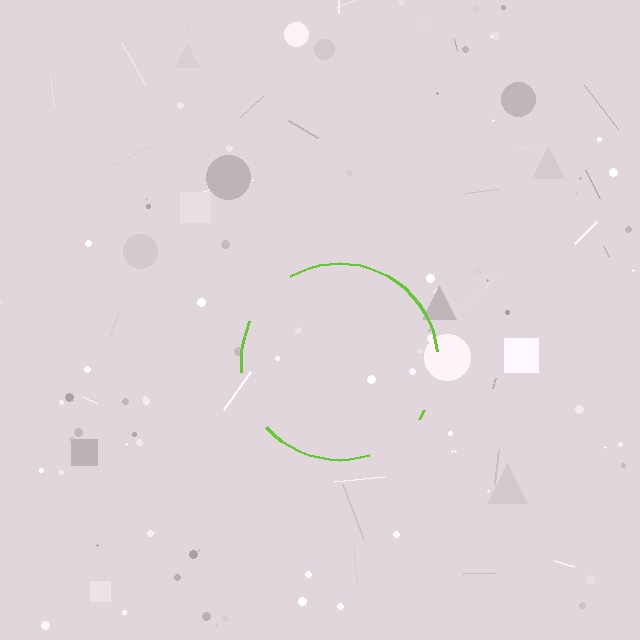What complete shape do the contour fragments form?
The contour fragments form a circle.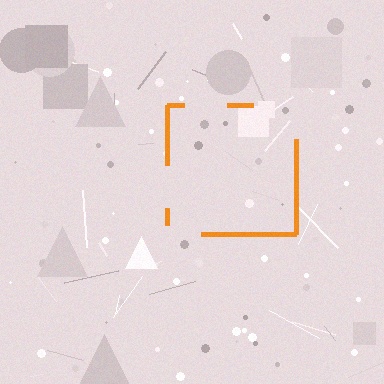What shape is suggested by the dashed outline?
The dashed outline suggests a square.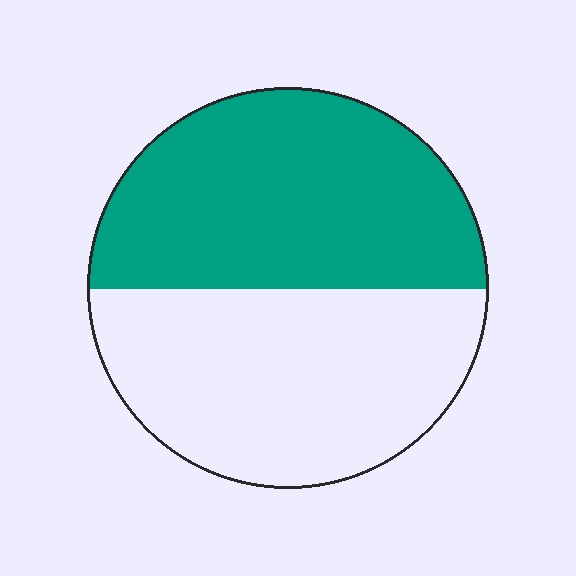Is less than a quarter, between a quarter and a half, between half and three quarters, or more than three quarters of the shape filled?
Between half and three quarters.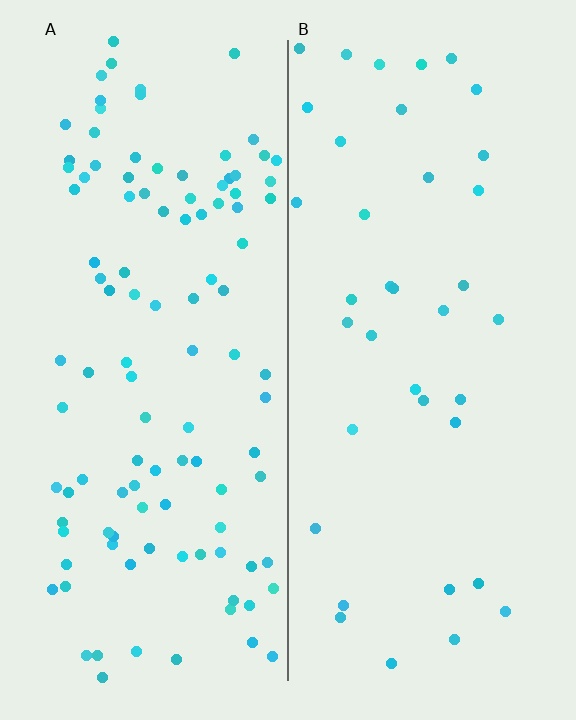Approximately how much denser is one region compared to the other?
Approximately 2.8× — region A over region B.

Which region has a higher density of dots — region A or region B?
A (the left).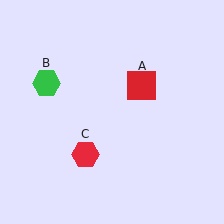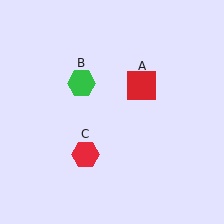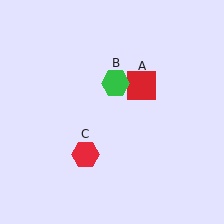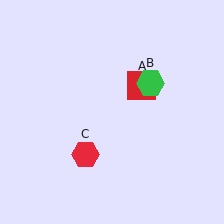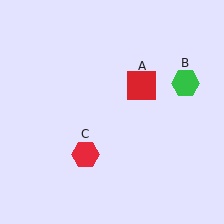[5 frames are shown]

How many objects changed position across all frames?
1 object changed position: green hexagon (object B).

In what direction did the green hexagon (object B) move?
The green hexagon (object B) moved right.